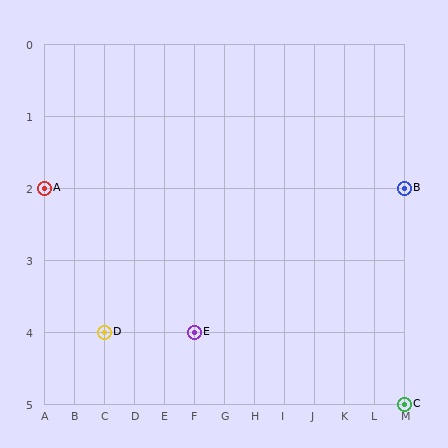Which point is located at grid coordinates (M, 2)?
Point B is at (M, 2).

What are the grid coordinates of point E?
Point E is at grid coordinates (F, 4).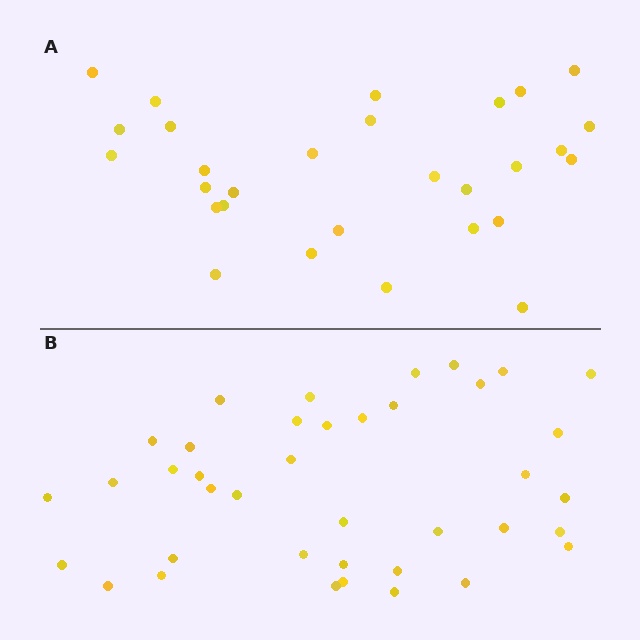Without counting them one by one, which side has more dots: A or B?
Region B (the bottom region) has more dots.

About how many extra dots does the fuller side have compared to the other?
Region B has roughly 10 or so more dots than region A.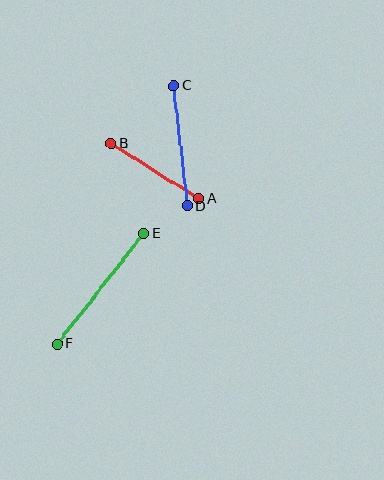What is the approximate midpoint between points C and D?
The midpoint is at approximately (180, 146) pixels.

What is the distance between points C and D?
The distance is approximately 121 pixels.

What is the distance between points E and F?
The distance is approximately 140 pixels.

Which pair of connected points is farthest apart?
Points E and F are farthest apart.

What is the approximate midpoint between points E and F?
The midpoint is at approximately (100, 289) pixels.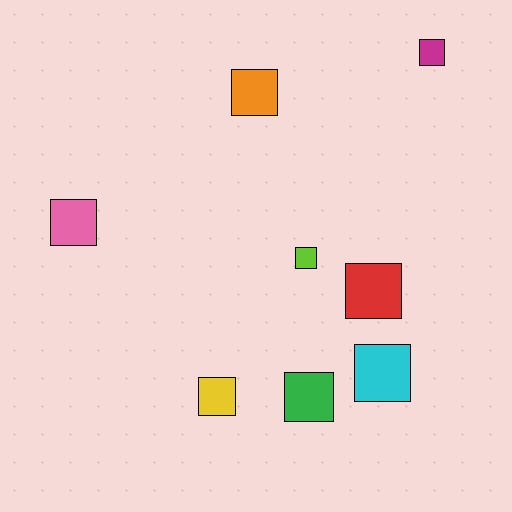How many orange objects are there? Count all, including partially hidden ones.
There is 1 orange object.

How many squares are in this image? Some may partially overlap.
There are 8 squares.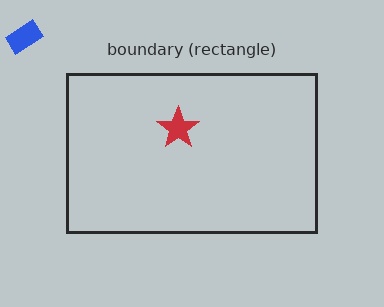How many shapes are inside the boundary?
1 inside, 1 outside.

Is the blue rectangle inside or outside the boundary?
Outside.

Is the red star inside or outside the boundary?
Inside.